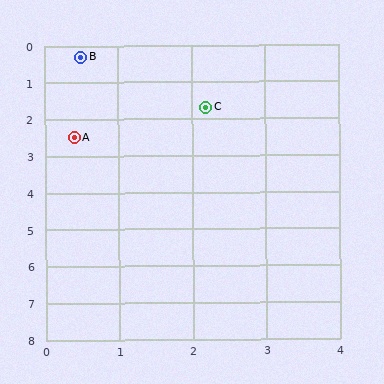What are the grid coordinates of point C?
Point C is at approximately (2.2, 1.7).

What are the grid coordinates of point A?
Point A is at approximately (0.4, 2.5).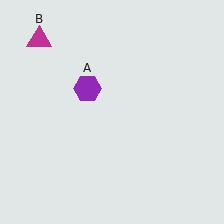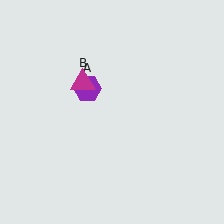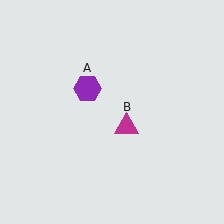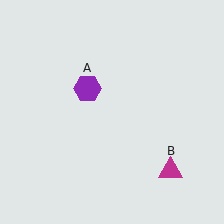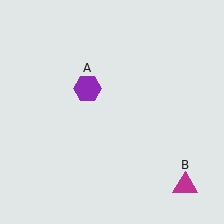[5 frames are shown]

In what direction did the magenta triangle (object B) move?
The magenta triangle (object B) moved down and to the right.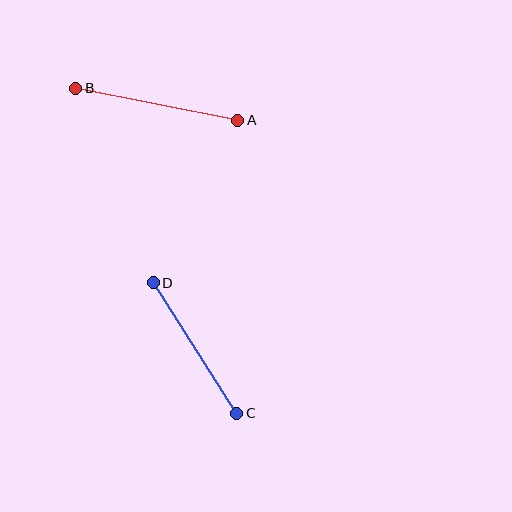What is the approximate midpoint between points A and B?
The midpoint is at approximately (157, 104) pixels.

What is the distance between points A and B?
The distance is approximately 166 pixels.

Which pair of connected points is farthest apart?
Points A and B are farthest apart.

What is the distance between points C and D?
The distance is approximately 155 pixels.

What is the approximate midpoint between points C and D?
The midpoint is at approximately (195, 348) pixels.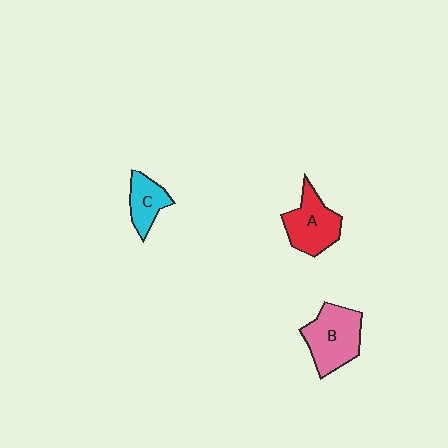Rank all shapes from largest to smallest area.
From largest to smallest: B (pink), A (red), C (cyan).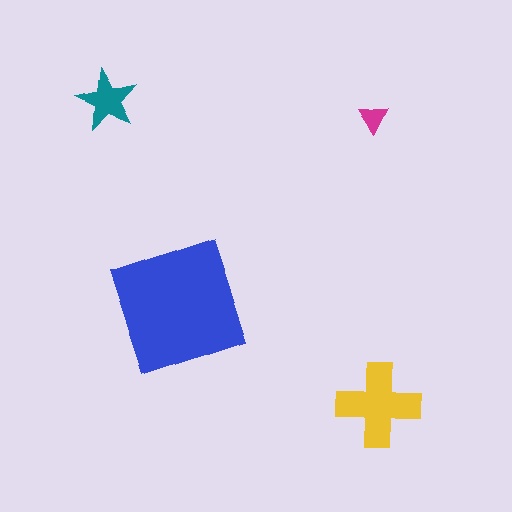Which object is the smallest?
The magenta triangle.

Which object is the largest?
The blue square.